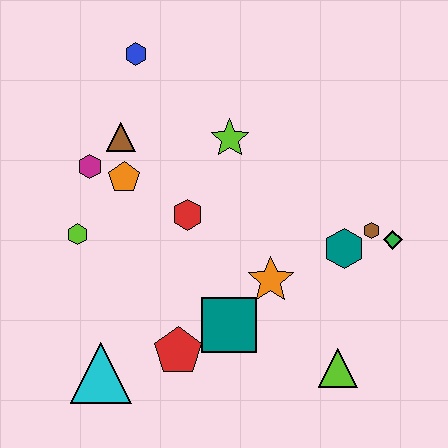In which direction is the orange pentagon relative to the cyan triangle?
The orange pentagon is above the cyan triangle.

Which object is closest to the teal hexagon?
The brown hexagon is closest to the teal hexagon.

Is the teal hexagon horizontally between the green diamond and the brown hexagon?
No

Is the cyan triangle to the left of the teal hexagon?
Yes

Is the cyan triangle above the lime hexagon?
No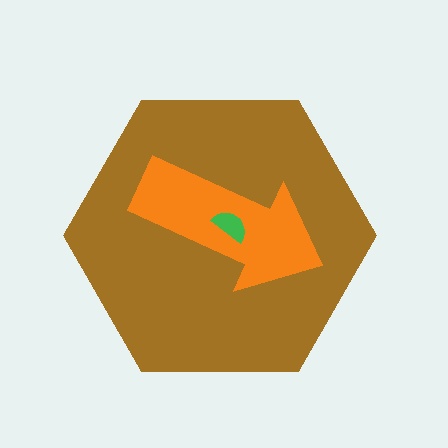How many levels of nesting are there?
3.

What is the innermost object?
The green semicircle.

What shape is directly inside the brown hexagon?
The orange arrow.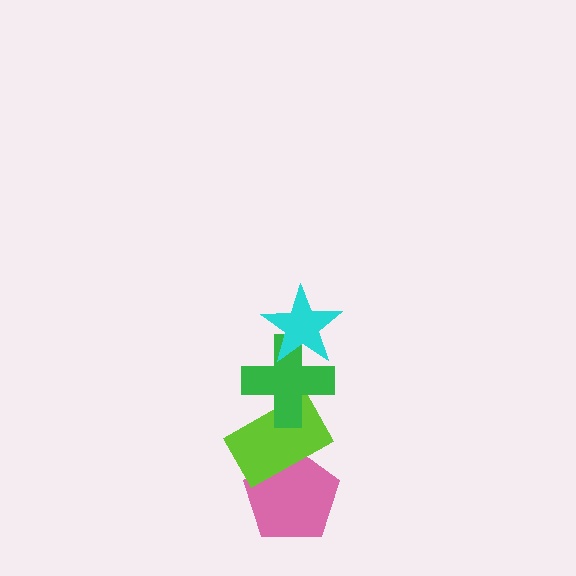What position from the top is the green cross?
The green cross is 2nd from the top.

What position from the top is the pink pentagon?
The pink pentagon is 4th from the top.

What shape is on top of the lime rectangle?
The green cross is on top of the lime rectangle.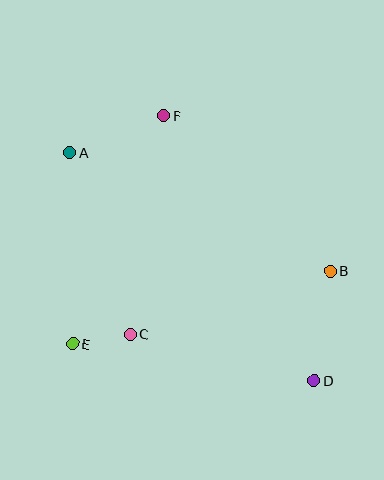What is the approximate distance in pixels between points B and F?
The distance between B and F is approximately 228 pixels.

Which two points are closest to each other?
Points C and E are closest to each other.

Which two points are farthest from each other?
Points A and D are farthest from each other.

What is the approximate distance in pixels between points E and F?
The distance between E and F is approximately 245 pixels.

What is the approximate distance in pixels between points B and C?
The distance between B and C is approximately 210 pixels.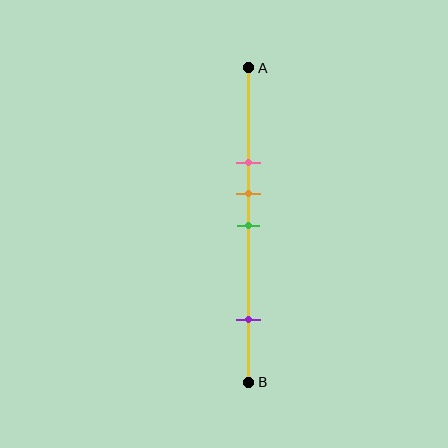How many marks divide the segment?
There are 4 marks dividing the segment.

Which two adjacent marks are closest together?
The orange and green marks are the closest adjacent pair.